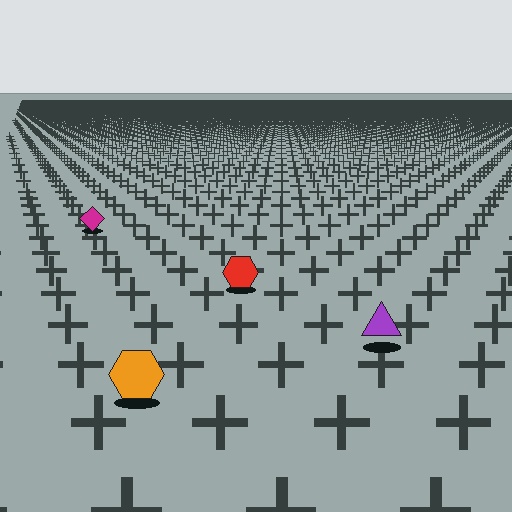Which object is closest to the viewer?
The orange hexagon is closest. The texture marks near it are larger and more spread out.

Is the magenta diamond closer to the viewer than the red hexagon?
No. The red hexagon is closer — you can tell from the texture gradient: the ground texture is coarser near it.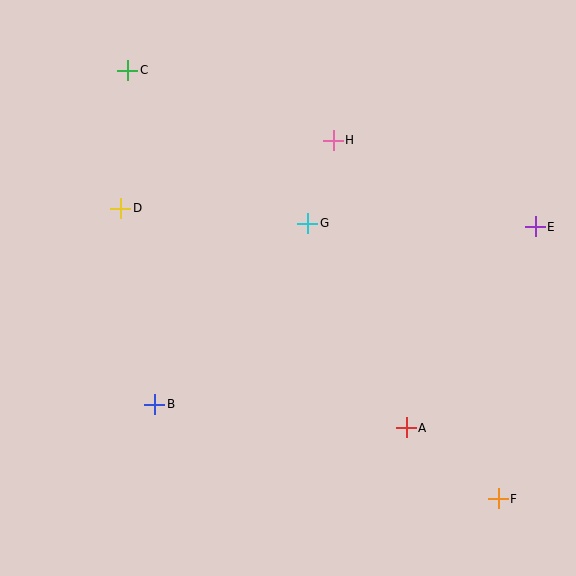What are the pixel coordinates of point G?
Point G is at (308, 223).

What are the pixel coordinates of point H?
Point H is at (333, 140).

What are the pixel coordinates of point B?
Point B is at (155, 404).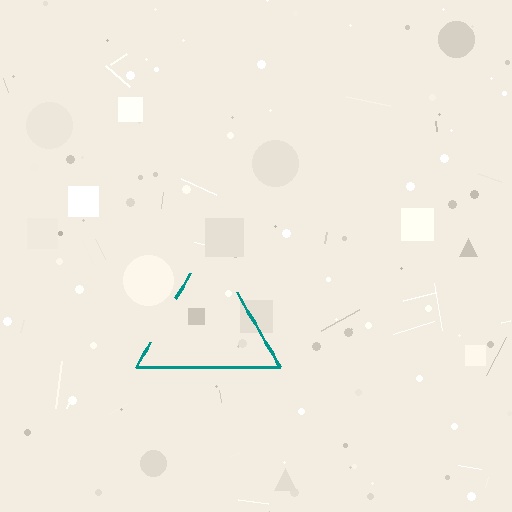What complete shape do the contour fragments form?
The contour fragments form a triangle.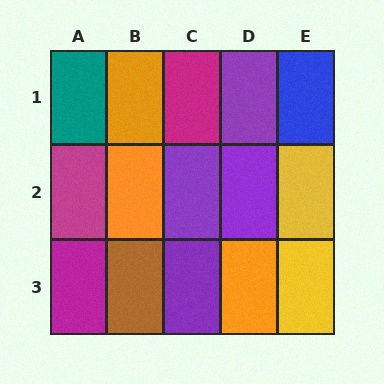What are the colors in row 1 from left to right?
Teal, orange, magenta, purple, blue.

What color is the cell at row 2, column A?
Magenta.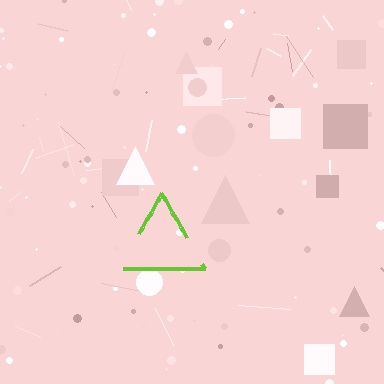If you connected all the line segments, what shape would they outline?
They would outline a triangle.